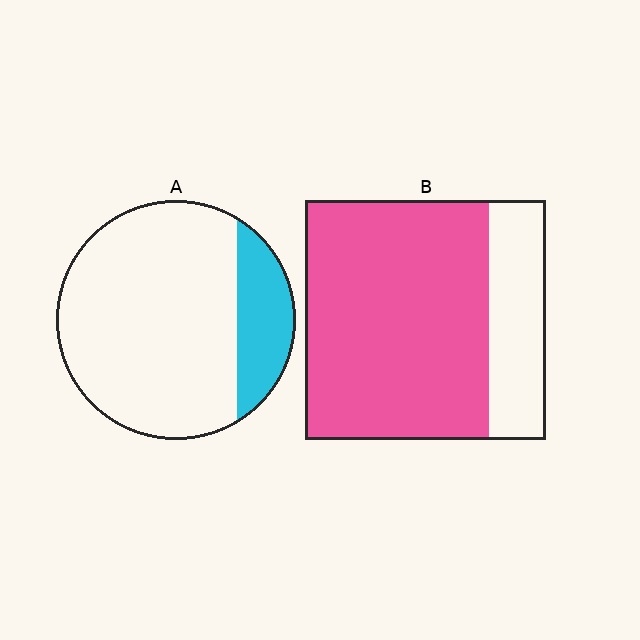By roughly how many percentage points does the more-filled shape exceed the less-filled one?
By roughly 55 percentage points (B over A).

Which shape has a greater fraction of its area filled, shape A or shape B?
Shape B.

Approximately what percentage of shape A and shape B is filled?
A is approximately 20% and B is approximately 75%.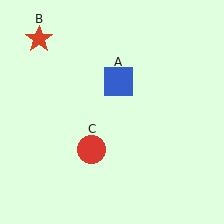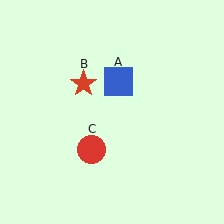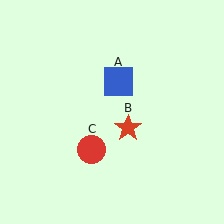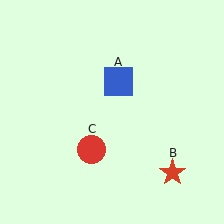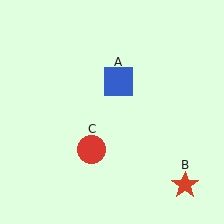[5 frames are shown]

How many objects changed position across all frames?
1 object changed position: red star (object B).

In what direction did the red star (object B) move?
The red star (object B) moved down and to the right.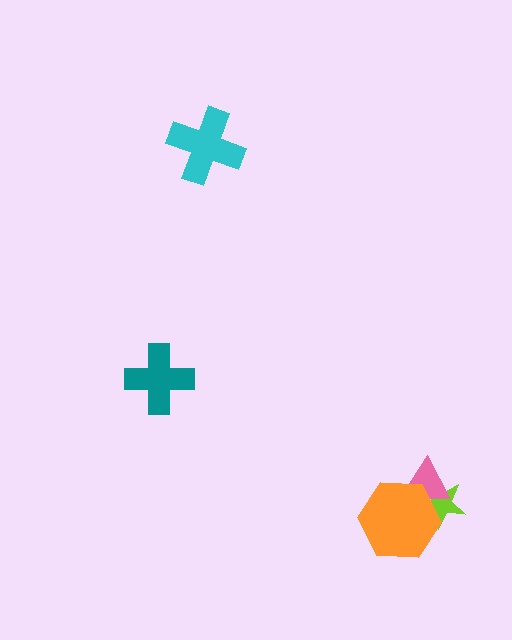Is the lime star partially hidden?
Yes, it is partially covered by another shape.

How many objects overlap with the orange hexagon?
2 objects overlap with the orange hexagon.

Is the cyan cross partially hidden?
No, no other shape covers it.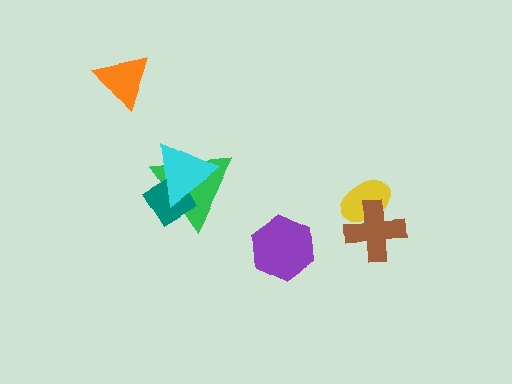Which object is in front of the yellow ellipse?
The brown cross is in front of the yellow ellipse.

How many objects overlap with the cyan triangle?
2 objects overlap with the cyan triangle.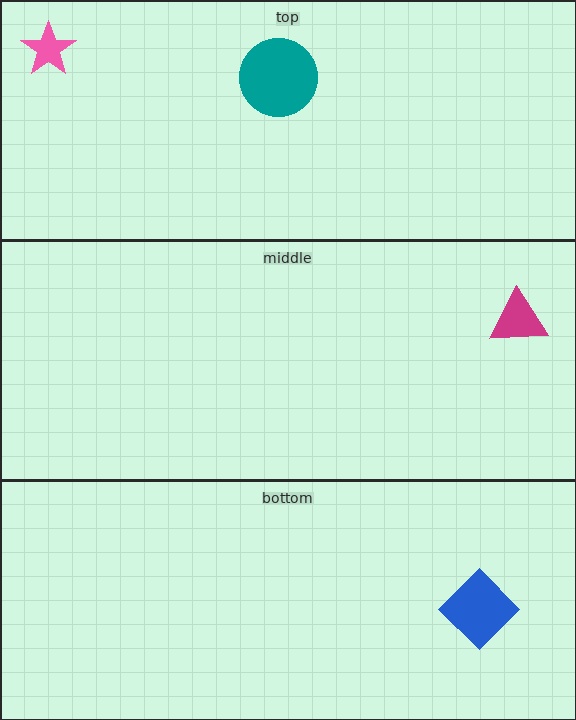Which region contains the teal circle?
The top region.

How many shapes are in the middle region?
1.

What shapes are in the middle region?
The magenta triangle.